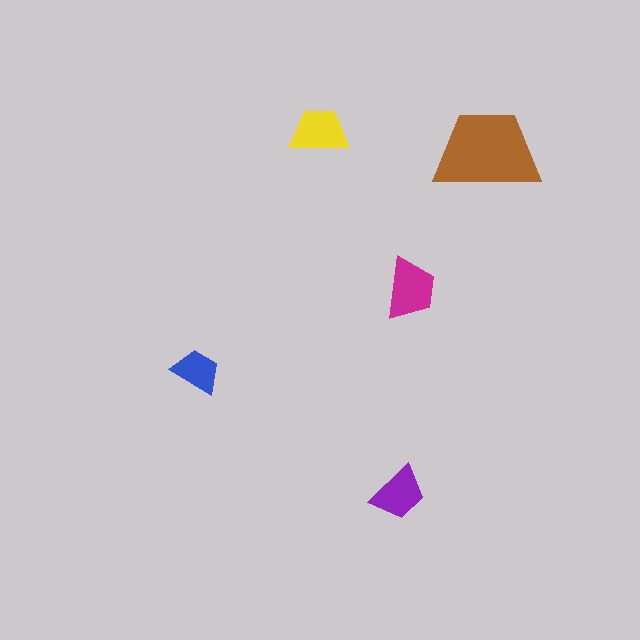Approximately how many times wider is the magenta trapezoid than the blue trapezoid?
About 1.5 times wider.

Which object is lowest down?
The purple trapezoid is bottommost.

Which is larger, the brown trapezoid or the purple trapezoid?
The brown one.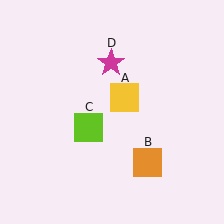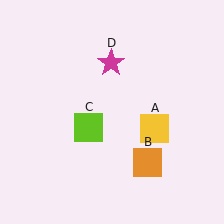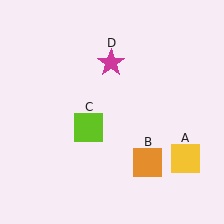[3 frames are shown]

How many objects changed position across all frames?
1 object changed position: yellow square (object A).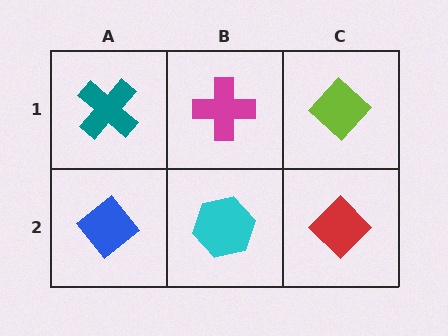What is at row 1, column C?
A lime diamond.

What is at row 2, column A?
A blue diamond.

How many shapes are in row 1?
3 shapes.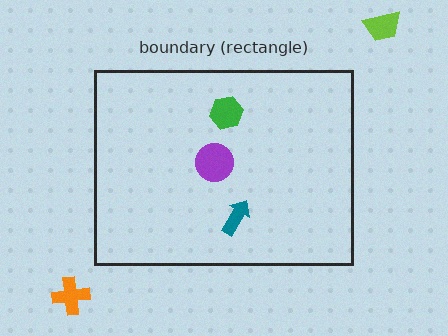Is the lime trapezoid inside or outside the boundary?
Outside.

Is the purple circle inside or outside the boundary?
Inside.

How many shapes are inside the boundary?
3 inside, 2 outside.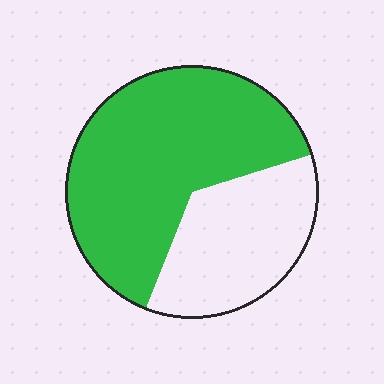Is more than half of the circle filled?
Yes.